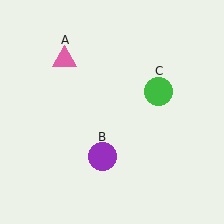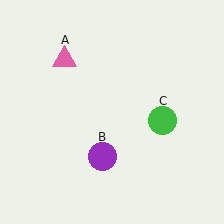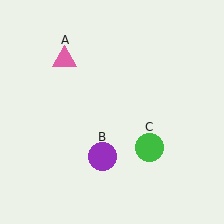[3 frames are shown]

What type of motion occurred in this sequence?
The green circle (object C) rotated clockwise around the center of the scene.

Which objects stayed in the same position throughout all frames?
Pink triangle (object A) and purple circle (object B) remained stationary.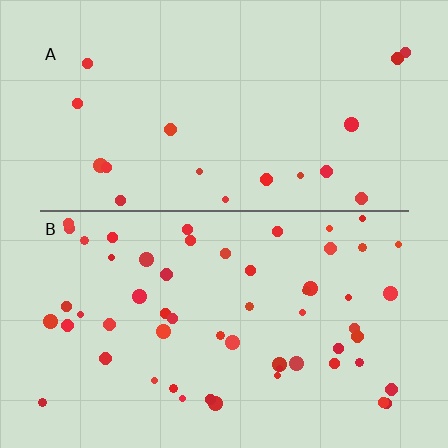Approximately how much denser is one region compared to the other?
Approximately 2.8× — region B over region A.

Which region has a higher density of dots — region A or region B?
B (the bottom).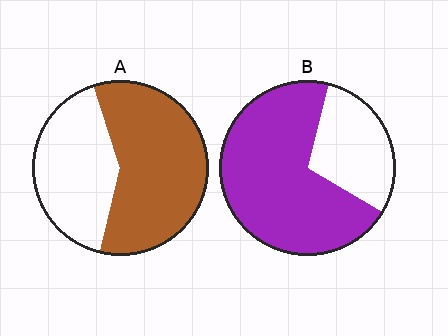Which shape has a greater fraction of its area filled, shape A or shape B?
Shape B.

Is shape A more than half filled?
Yes.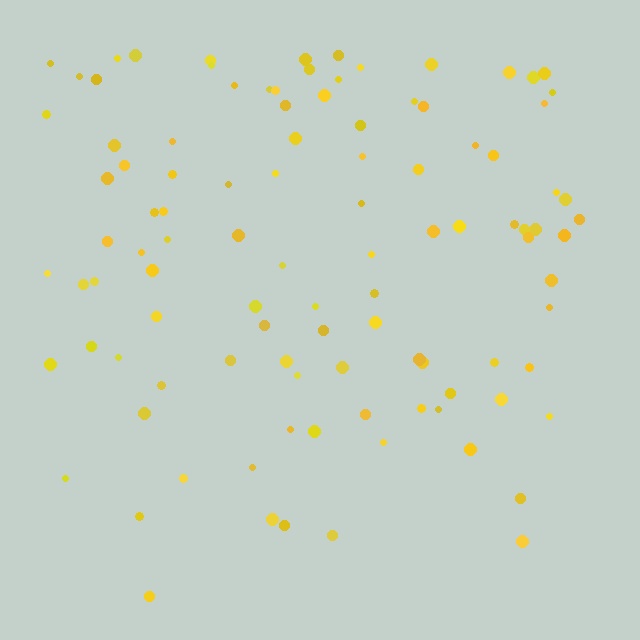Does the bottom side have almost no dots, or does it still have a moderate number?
Still a moderate number, just noticeably fewer than the top.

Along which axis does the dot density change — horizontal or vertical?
Vertical.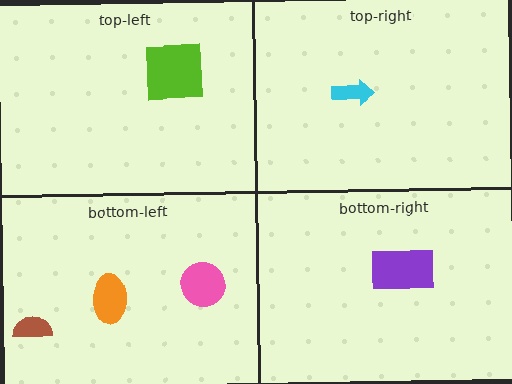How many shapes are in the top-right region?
1.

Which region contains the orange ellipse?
The bottom-left region.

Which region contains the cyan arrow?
The top-right region.